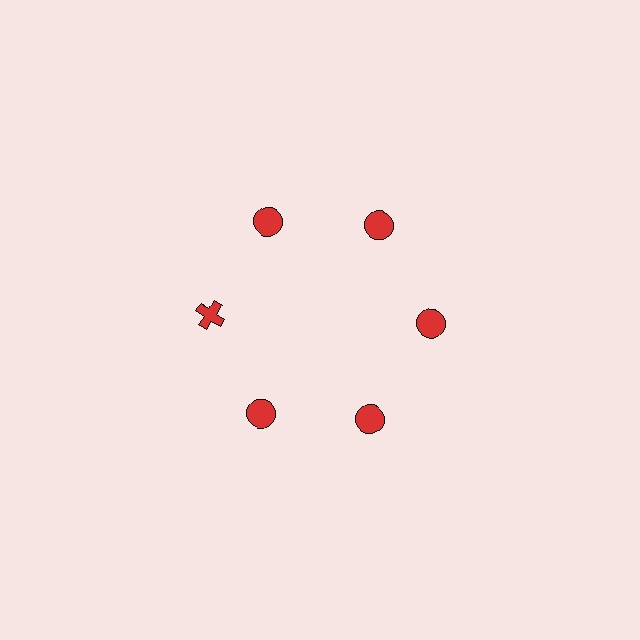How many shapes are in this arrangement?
There are 6 shapes arranged in a ring pattern.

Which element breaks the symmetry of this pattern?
The red cross at roughly the 9 o'clock position breaks the symmetry. All other shapes are red circles.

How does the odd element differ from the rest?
It has a different shape: cross instead of circle.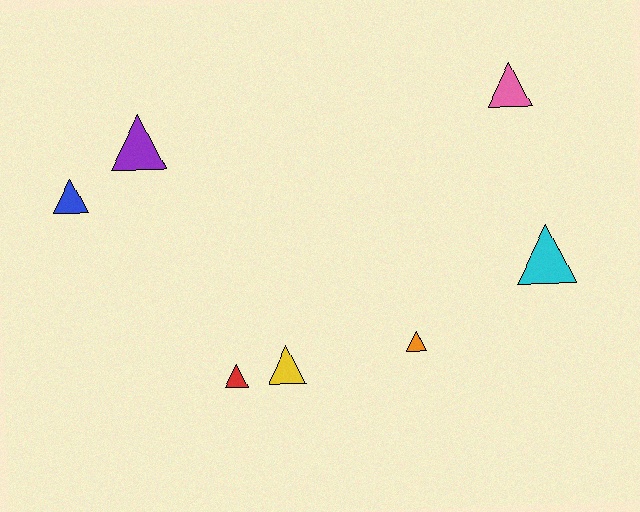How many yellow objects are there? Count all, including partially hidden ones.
There is 1 yellow object.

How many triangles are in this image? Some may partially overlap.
There are 7 triangles.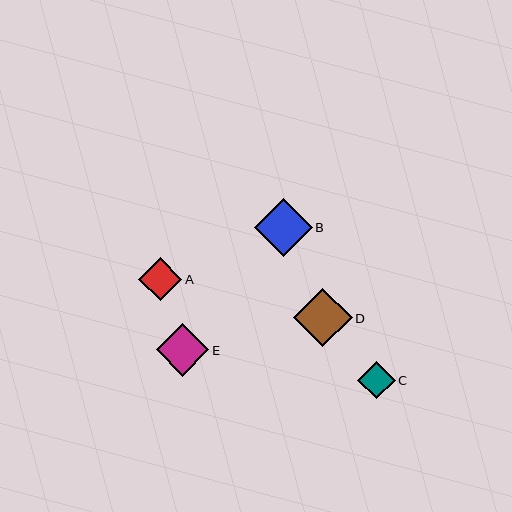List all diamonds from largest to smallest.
From largest to smallest: D, B, E, A, C.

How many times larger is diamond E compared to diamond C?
Diamond E is approximately 1.4 times the size of diamond C.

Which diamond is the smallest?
Diamond C is the smallest with a size of approximately 38 pixels.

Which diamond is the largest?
Diamond D is the largest with a size of approximately 59 pixels.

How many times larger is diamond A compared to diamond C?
Diamond A is approximately 1.1 times the size of diamond C.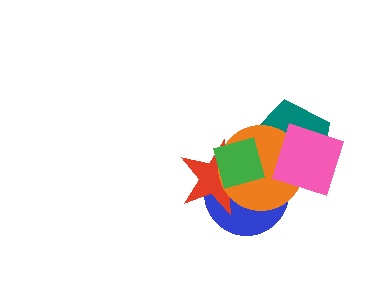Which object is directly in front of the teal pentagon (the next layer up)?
The orange circle is directly in front of the teal pentagon.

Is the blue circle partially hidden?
Yes, it is partially covered by another shape.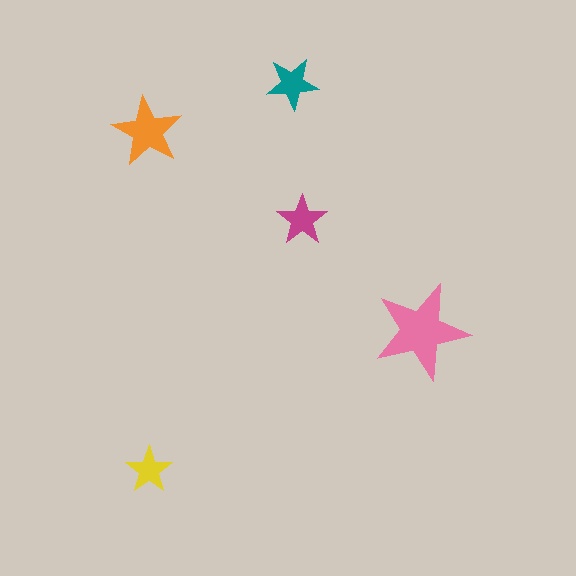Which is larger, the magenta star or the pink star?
The pink one.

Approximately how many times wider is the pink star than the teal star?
About 2 times wider.